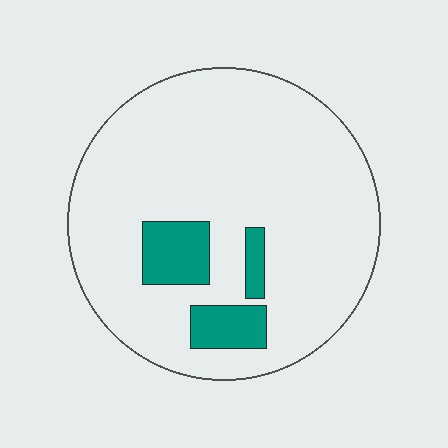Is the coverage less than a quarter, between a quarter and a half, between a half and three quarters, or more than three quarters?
Less than a quarter.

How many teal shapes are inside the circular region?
3.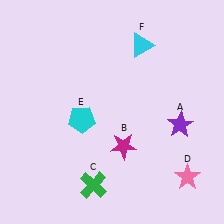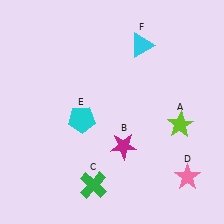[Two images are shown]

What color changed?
The star (A) changed from purple in Image 1 to lime in Image 2.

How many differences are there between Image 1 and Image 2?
There is 1 difference between the two images.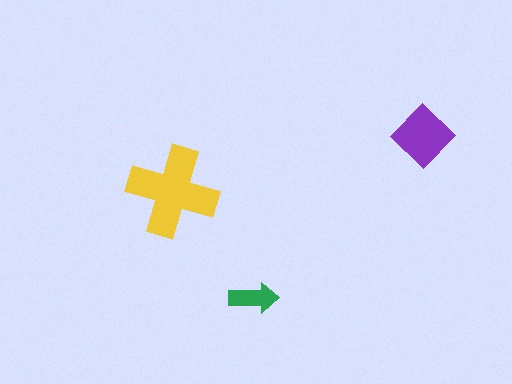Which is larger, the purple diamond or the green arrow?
The purple diamond.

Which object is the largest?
The yellow cross.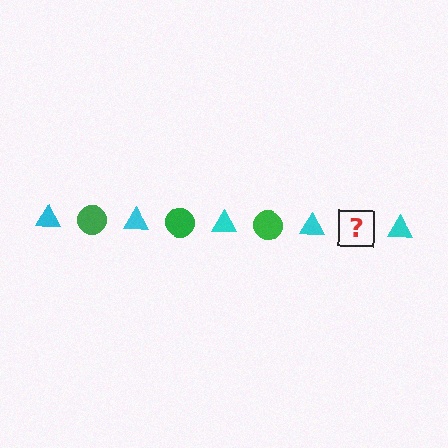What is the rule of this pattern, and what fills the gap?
The rule is that the pattern alternates between cyan triangle and green circle. The gap should be filled with a green circle.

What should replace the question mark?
The question mark should be replaced with a green circle.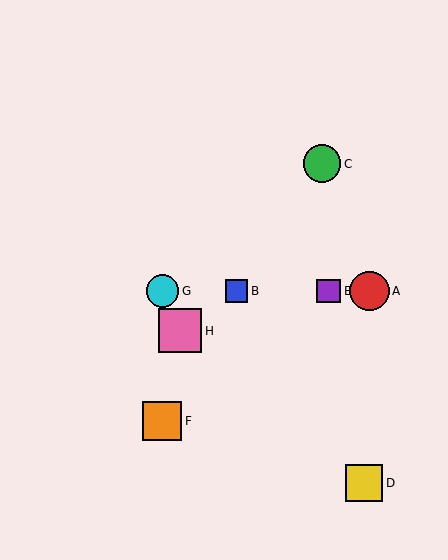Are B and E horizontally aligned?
Yes, both are at y≈291.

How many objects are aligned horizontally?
4 objects (A, B, E, G) are aligned horizontally.